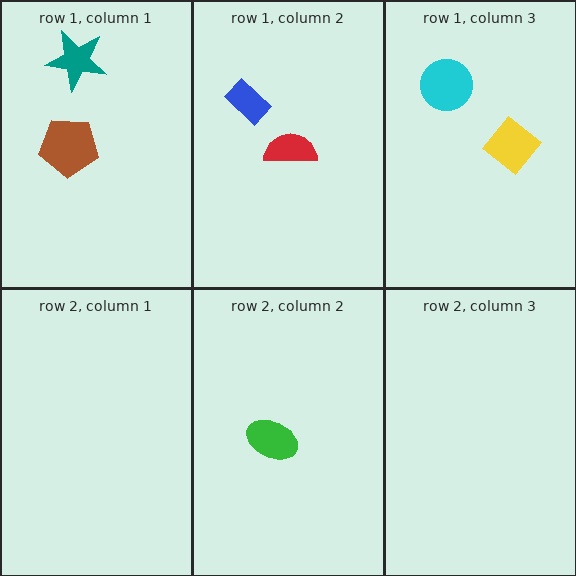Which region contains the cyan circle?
The row 1, column 3 region.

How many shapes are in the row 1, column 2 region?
2.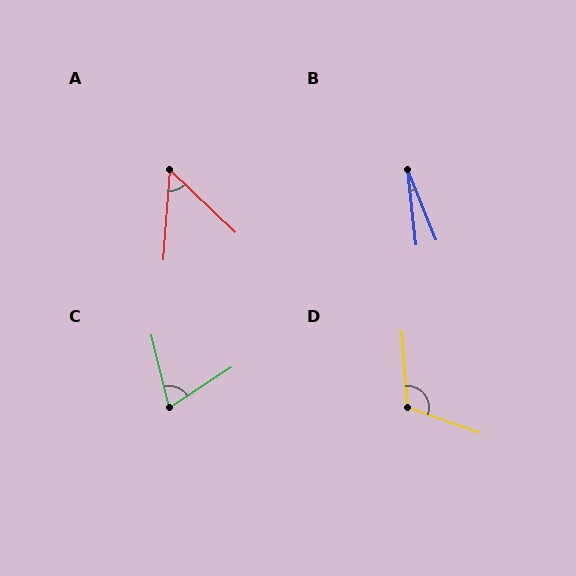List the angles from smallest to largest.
B (16°), A (50°), C (71°), D (114°).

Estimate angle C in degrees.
Approximately 71 degrees.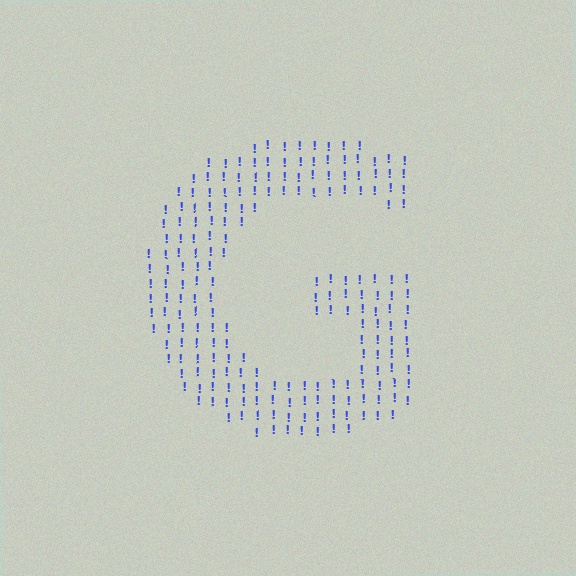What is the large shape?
The large shape is the letter G.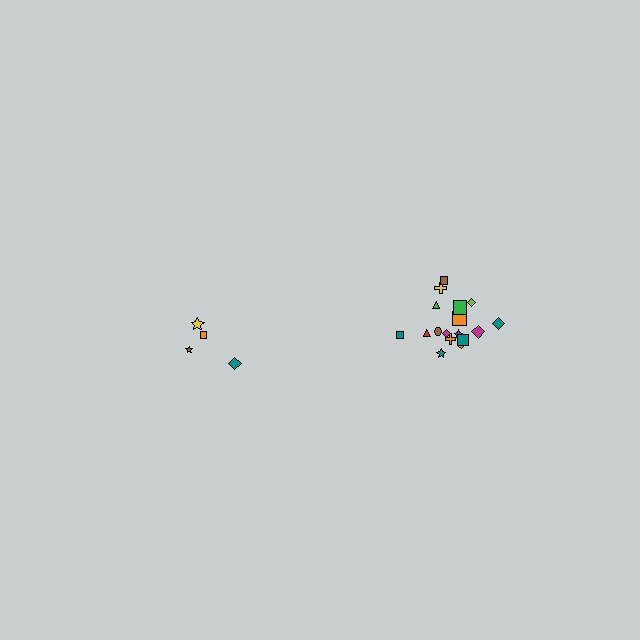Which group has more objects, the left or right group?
The right group.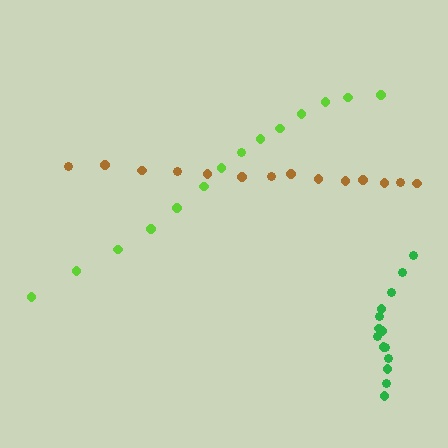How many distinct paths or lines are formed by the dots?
There are 3 distinct paths.